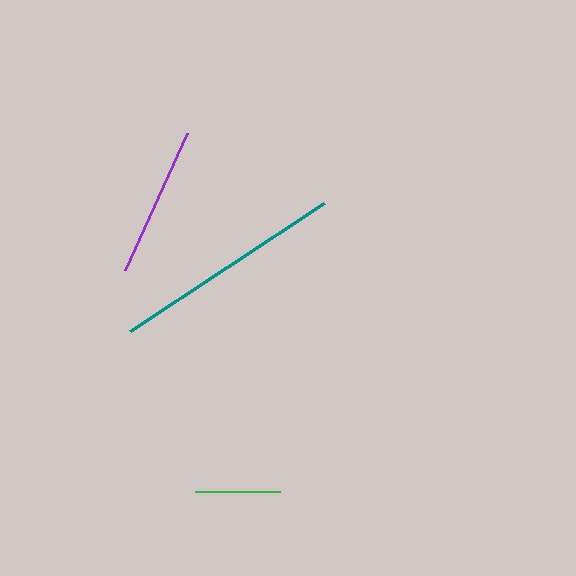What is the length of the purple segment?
The purple segment is approximately 150 pixels long.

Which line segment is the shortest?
The green line is the shortest at approximately 85 pixels.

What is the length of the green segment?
The green segment is approximately 85 pixels long.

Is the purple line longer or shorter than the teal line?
The teal line is longer than the purple line.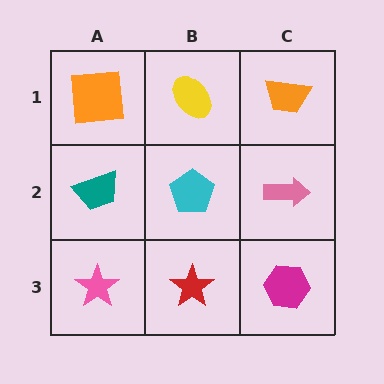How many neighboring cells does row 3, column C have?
2.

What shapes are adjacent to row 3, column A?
A teal trapezoid (row 2, column A), a red star (row 3, column B).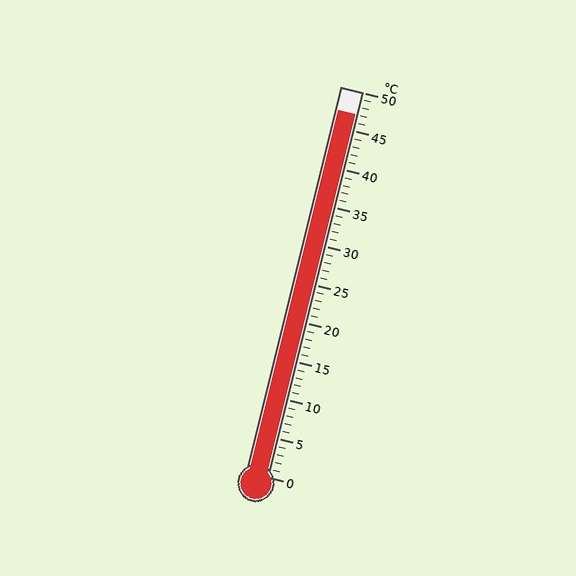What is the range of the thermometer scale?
The thermometer scale ranges from 0°C to 50°C.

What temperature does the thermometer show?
The thermometer shows approximately 47°C.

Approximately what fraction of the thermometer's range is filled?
The thermometer is filled to approximately 95% of its range.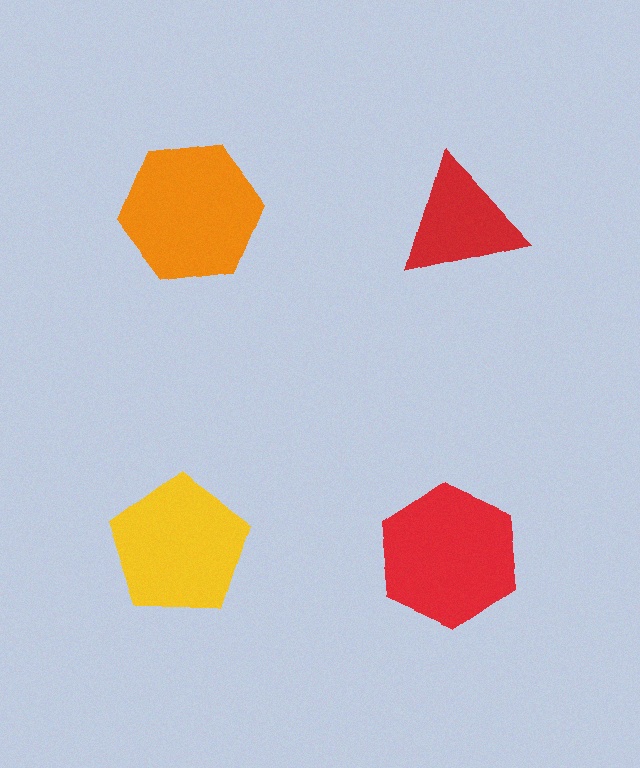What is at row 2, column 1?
A yellow pentagon.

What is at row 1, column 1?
An orange hexagon.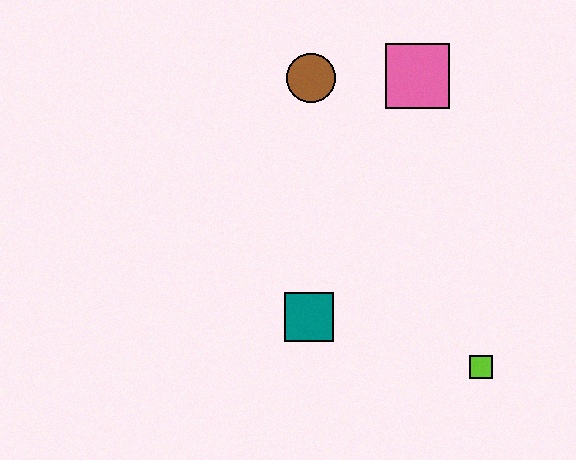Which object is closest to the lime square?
The teal square is closest to the lime square.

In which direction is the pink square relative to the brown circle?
The pink square is to the right of the brown circle.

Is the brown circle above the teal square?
Yes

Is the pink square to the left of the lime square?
Yes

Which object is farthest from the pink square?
The lime square is farthest from the pink square.